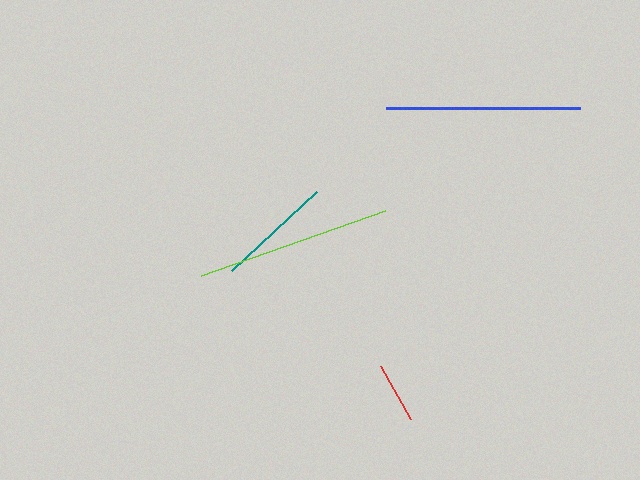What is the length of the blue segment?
The blue segment is approximately 194 pixels long.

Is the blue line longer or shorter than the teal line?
The blue line is longer than the teal line.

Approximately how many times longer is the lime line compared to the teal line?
The lime line is approximately 1.7 times the length of the teal line.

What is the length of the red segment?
The red segment is approximately 61 pixels long.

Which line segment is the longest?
The lime line is the longest at approximately 195 pixels.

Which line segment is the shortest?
The red line is the shortest at approximately 61 pixels.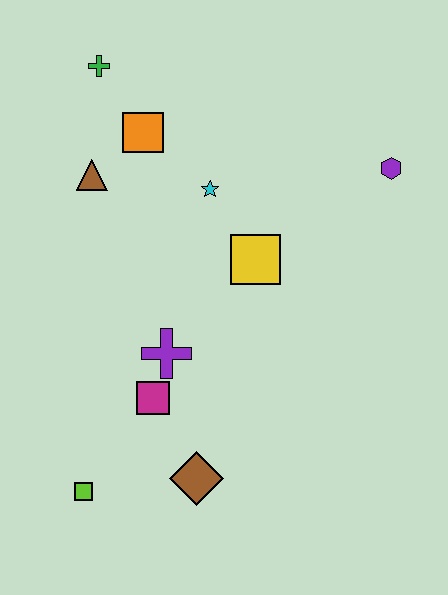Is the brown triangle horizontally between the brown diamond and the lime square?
Yes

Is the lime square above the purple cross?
No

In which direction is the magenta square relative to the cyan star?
The magenta square is below the cyan star.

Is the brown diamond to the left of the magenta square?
No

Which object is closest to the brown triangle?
The orange square is closest to the brown triangle.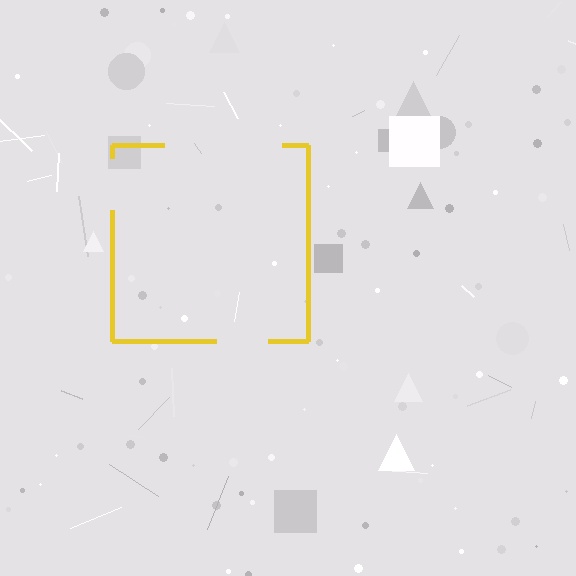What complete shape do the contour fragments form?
The contour fragments form a square.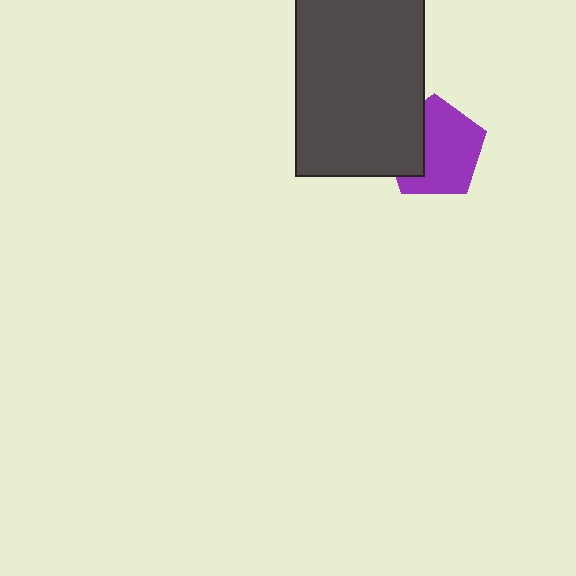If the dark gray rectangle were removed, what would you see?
You would see the complete purple pentagon.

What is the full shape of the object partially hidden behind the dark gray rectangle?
The partially hidden object is a purple pentagon.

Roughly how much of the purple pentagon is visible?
Most of it is visible (roughly 67%).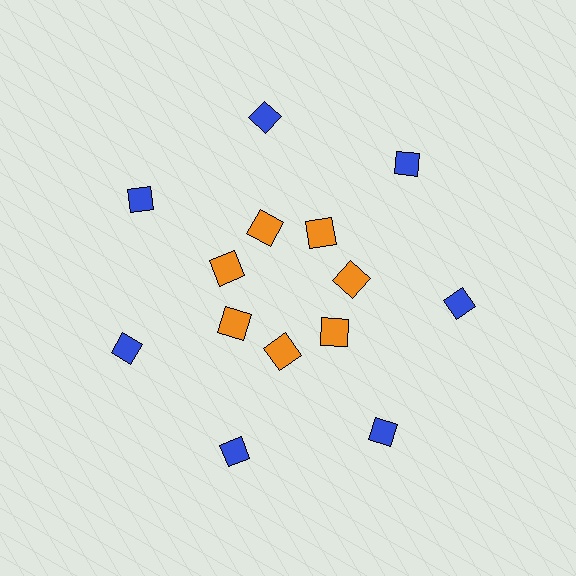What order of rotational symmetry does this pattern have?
This pattern has 7-fold rotational symmetry.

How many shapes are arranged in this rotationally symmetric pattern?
There are 14 shapes, arranged in 7 groups of 2.